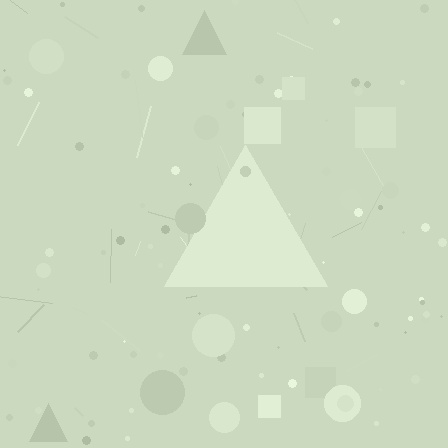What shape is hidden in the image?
A triangle is hidden in the image.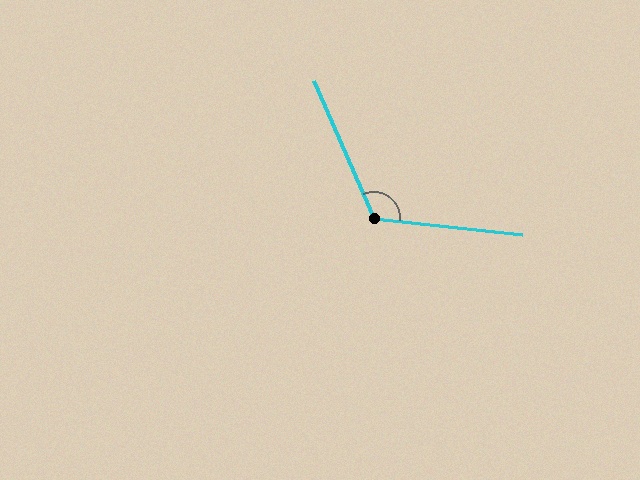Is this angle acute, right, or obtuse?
It is obtuse.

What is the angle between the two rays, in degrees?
Approximately 120 degrees.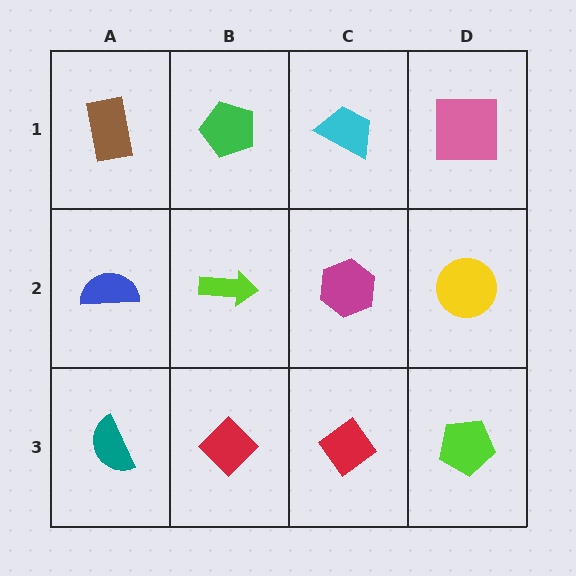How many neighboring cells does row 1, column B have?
3.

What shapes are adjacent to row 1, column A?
A blue semicircle (row 2, column A), a green pentagon (row 1, column B).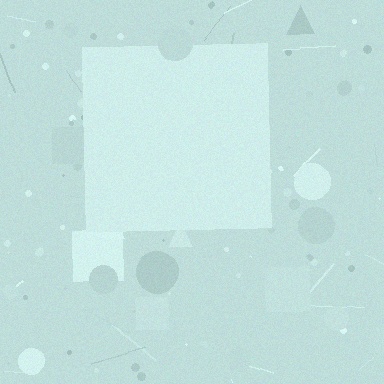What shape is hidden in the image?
A square is hidden in the image.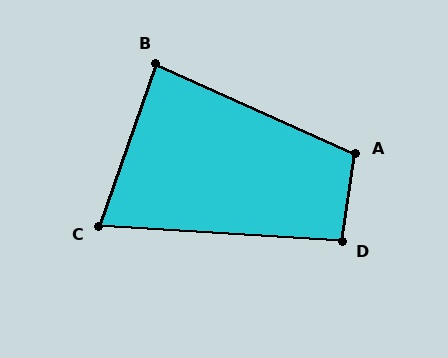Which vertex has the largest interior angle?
A, at approximately 106 degrees.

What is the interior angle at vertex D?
Approximately 95 degrees (approximately right).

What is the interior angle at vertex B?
Approximately 85 degrees (approximately right).